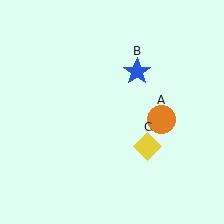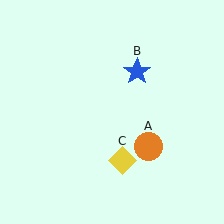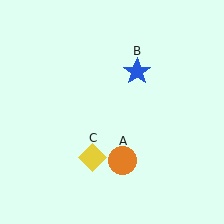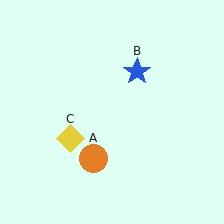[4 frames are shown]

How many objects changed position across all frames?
2 objects changed position: orange circle (object A), yellow diamond (object C).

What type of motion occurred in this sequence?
The orange circle (object A), yellow diamond (object C) rotated clockwise around the center of the scene.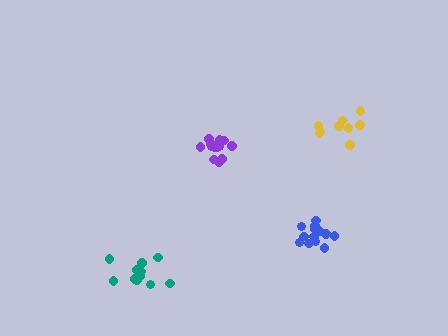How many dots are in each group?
Group 1: 13 dots, Group 2: 9 dots, Group 3: 15 dots, Group 4: 11 dots (48 total).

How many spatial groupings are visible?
There are 4 spatial groupings.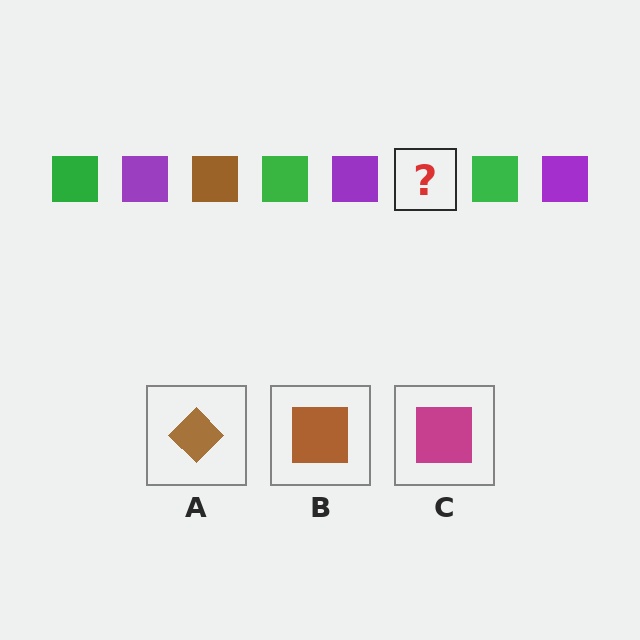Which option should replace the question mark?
Option B.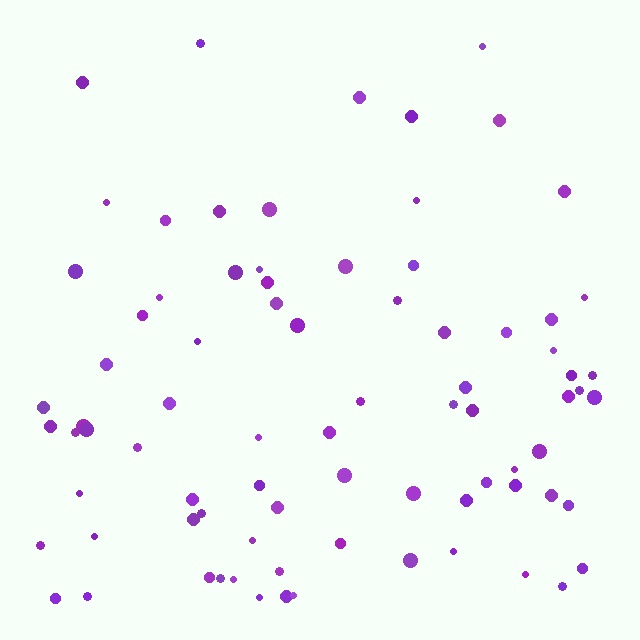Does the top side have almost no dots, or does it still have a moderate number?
Still a moderate number, just noticeably fewer than the bottom.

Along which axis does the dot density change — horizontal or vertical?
Vertical.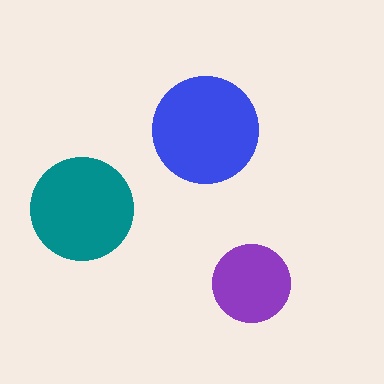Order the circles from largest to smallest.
the blue one, the teal one, the purple one.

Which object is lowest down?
The purple circle is bottommost.